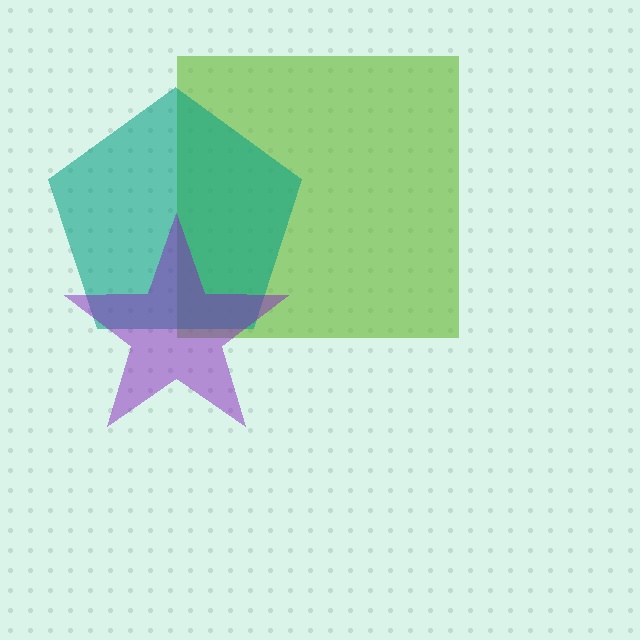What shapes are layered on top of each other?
The layered shapes are: a lime square, a teal pentagon, a purple star.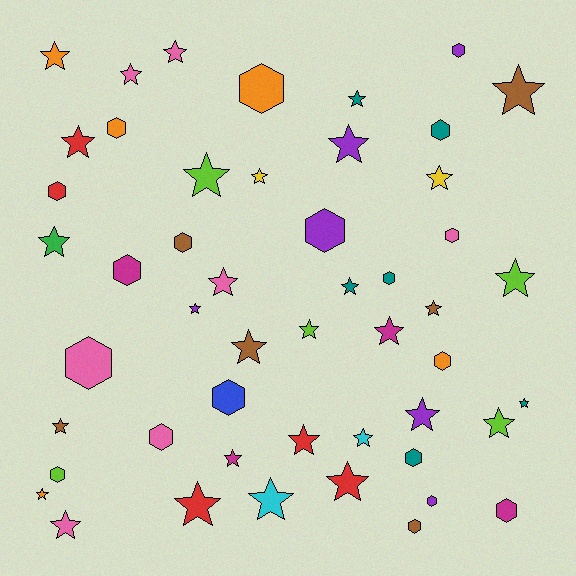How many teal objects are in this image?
There are 6 teal objects.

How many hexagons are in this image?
There are 19 hexagons.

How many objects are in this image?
There are 50 objects.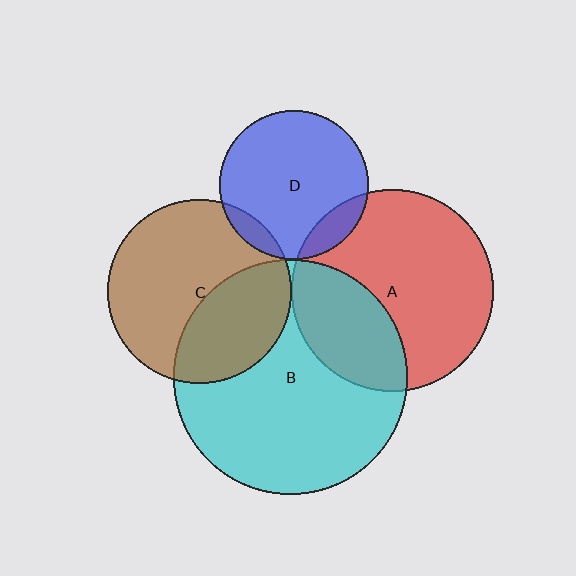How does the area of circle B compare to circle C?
Approximately 1.6 times.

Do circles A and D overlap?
Yes.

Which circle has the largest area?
Circle B (cyan).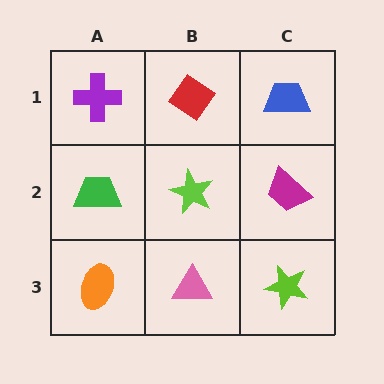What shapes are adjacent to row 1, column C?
A magenta trapezoid (row 2, column C), a red diamond (row 1, column B).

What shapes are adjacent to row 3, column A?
A green trapezoid (row 2, column A), a pink triangle (row 3, column B).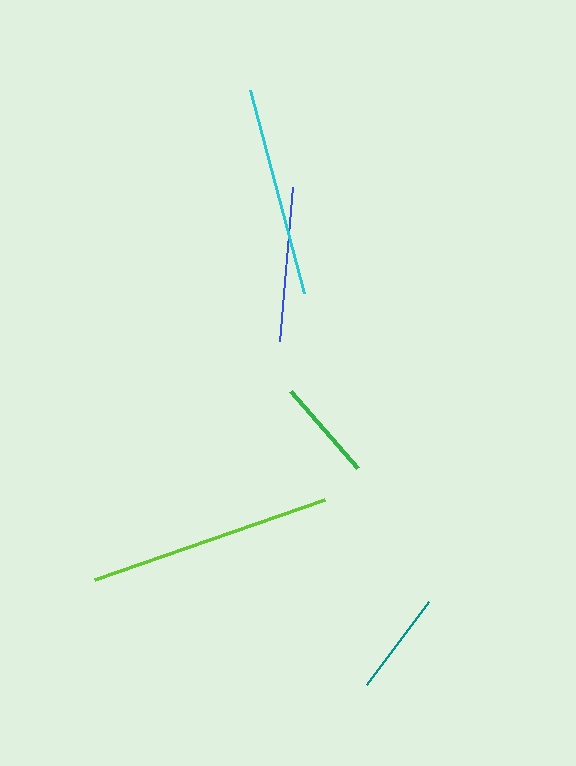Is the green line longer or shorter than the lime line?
The lime line is longer than the green line.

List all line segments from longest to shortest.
From longest to shortest: lime, cyan, blue, teal, green.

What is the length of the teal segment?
The teal segment is approximately 104 pixels long.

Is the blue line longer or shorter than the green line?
The blue line is longer than the green line.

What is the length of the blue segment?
The blue segment is approximately 154 pixels long.